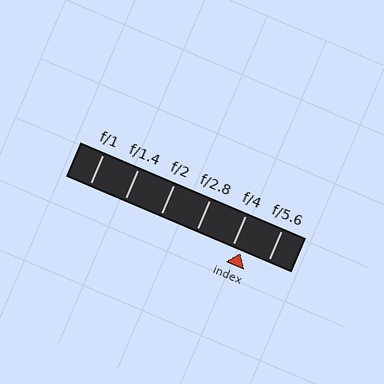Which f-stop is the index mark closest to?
The index mark is closest to f/4.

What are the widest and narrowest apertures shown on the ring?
The widest aperture shown is f/1 and the narrowest is f/5.6.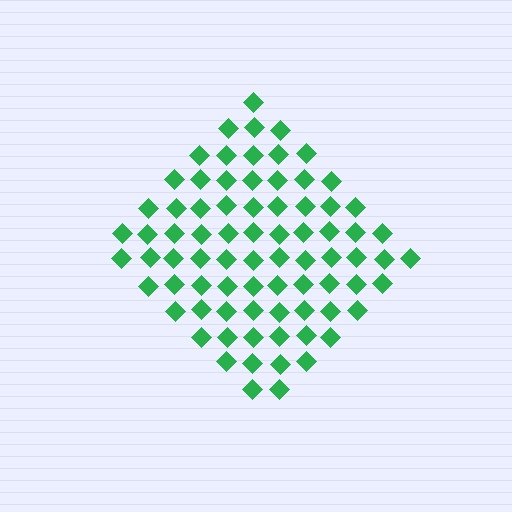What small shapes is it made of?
It is made of small diamonds.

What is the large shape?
The large shape is a diamond.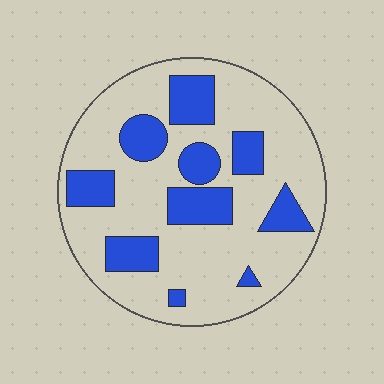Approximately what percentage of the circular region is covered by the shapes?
Approximately 25%.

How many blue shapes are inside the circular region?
10.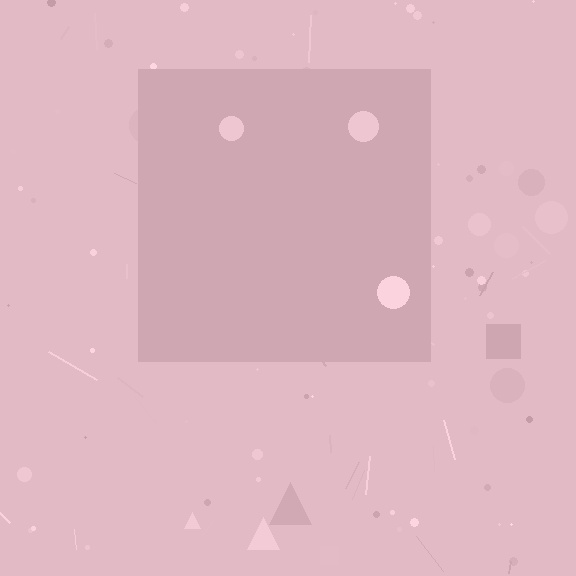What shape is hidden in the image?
A square is hidden in the image.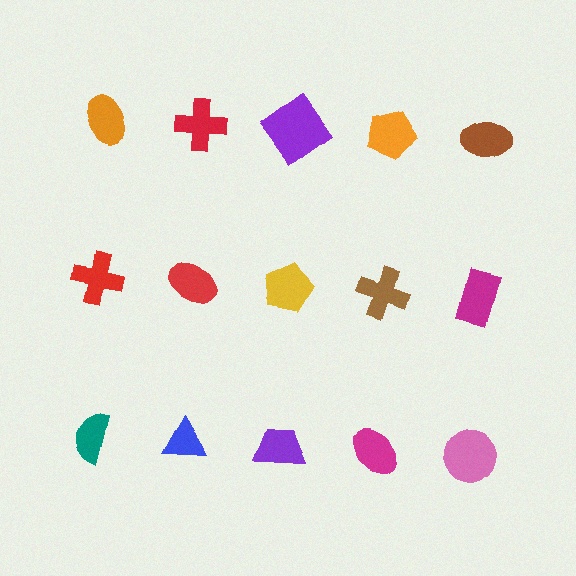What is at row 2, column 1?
A red cross.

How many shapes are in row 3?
5 shapes.